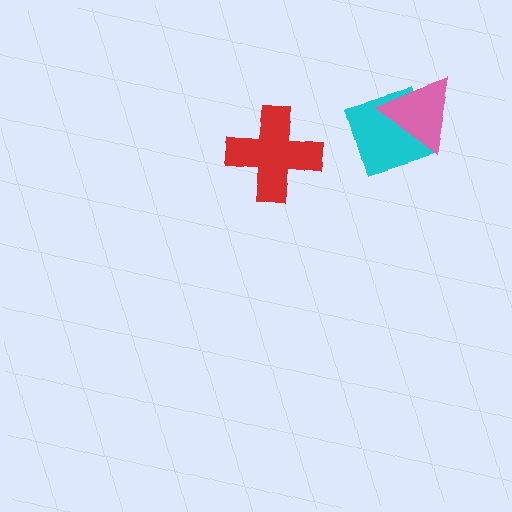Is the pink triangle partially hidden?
No, no other shape covers it.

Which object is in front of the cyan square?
The pink triangle is in front of the cyan square.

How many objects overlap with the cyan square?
1 object overlaps with the cyan square.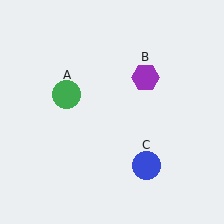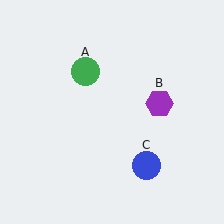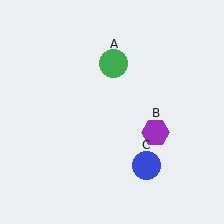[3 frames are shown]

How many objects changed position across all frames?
2 objects changed position: green circle (object A), purple hexagon (object B).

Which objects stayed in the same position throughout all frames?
Blue circle (object C) remained stationary.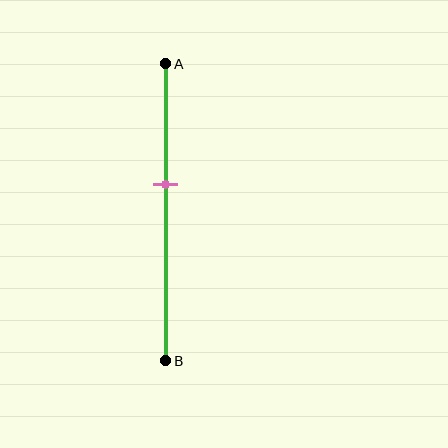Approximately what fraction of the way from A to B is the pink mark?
The pink mark is approximately 40% of the way from A to B.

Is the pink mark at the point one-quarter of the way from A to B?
No, the mark is at about 40% from A, not at the 25% one-quarter point.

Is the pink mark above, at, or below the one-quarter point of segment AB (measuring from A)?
The pink mark is below the one-quarter point of segment AB.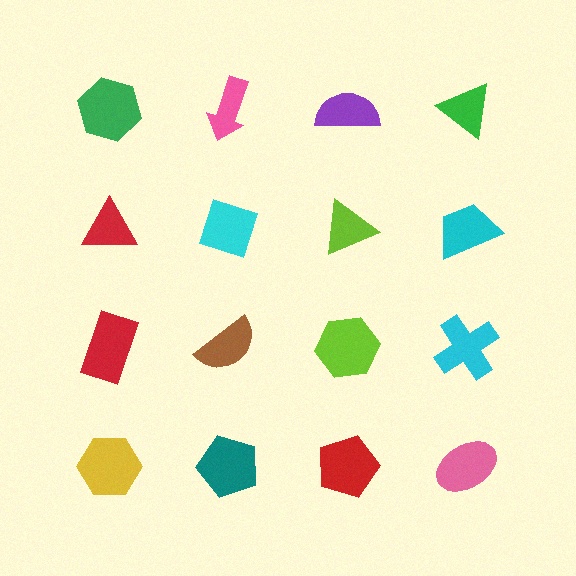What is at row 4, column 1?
A yellow hexagon.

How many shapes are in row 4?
4 shapes.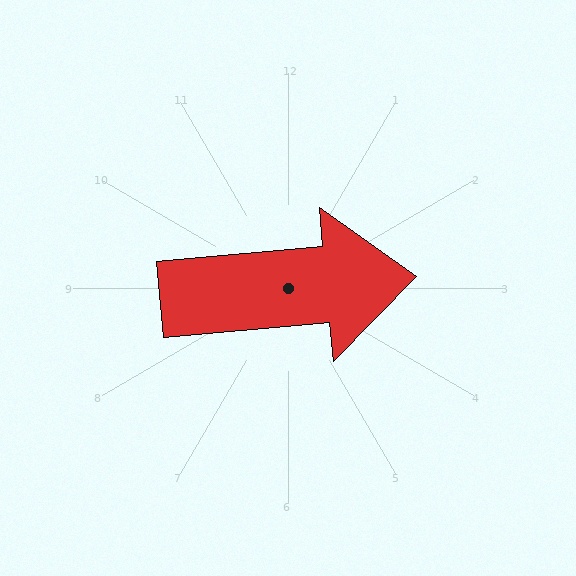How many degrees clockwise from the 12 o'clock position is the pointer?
Approximately 85 degrees.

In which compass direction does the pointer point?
East.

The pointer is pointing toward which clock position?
Roughly 3 o'clock.